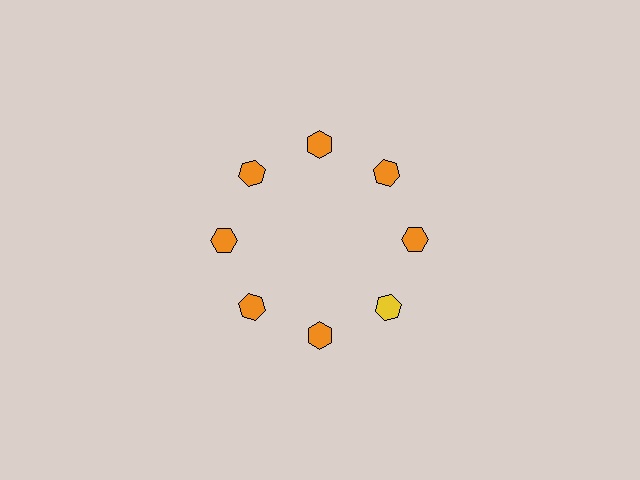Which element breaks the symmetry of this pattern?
The yellow hexagon at roughly the 4 o'clock position breaks the symmetry. All other shapes are orange hexagons.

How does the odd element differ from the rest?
It has a different color: yellow instead of orange.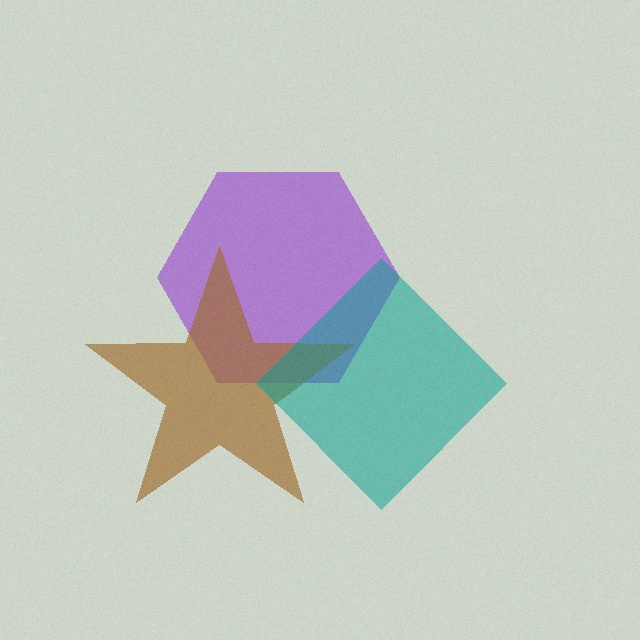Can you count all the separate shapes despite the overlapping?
Yes, there are 3 separate shapes.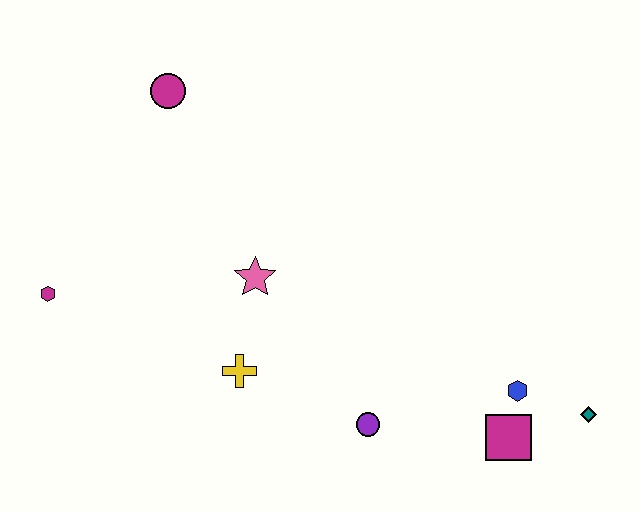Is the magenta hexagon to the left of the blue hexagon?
Yes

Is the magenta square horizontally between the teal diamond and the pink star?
Yes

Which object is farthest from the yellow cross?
The teal diamond is farthest from the yellow cross.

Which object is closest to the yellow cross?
The pink star is closest to the yellow cross.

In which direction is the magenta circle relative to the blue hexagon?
The magenta circle is to the left of the blue hexagon.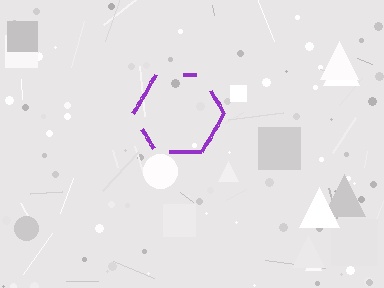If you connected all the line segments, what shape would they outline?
They would outline a hexagon.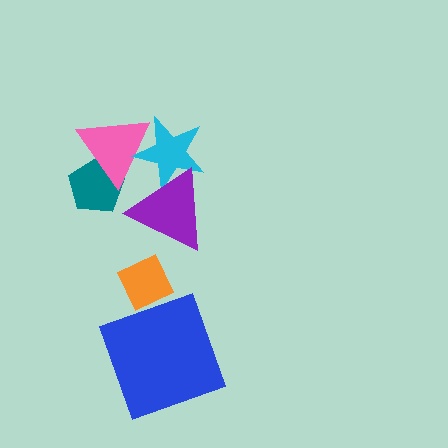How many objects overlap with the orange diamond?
0 objects overlap with the orange diamond.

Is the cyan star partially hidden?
Yes, it is partially covered by another shape.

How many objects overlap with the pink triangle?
2 objects overlap with the pink triangle.